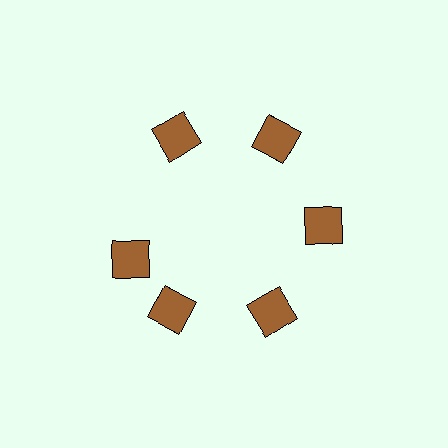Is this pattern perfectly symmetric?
No. The 6 brown squares are arranged in a ring, but one element near the 9 o'clock position is rotated out of alignment along the ring, breaking the 6-fold rotational symmetry.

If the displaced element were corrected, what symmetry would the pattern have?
It would have 6-fold rotational symmetry — the pattern would map onto itself every 60 degrees.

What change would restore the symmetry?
The symmetry would be restored by rotating it back into even spacing with its neighbors so that all 6 squares sit at equal angles and equal distance from the center.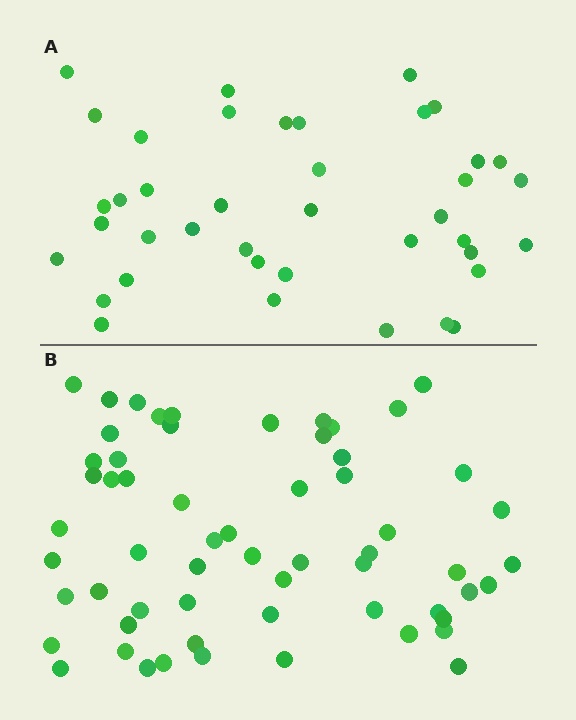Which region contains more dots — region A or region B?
Region B (the bottom region) has more dots.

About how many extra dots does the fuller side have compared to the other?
Region B has approximately 20 more dots than region A.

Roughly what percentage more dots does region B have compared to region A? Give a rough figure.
About 50% more.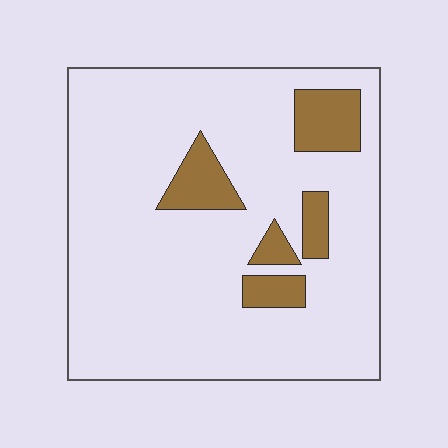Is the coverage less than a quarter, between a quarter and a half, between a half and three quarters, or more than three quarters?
Less than a quarter.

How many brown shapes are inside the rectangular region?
5.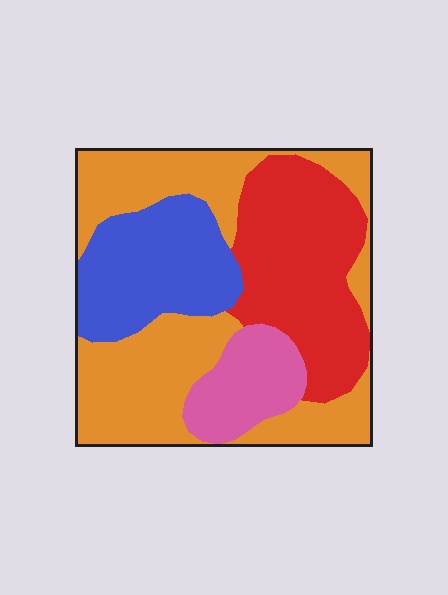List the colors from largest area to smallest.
From largest to smallest: orange, red, blue, pink.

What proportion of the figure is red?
Red covers 27% of the figure.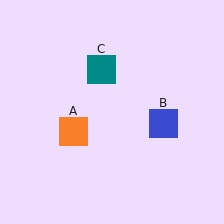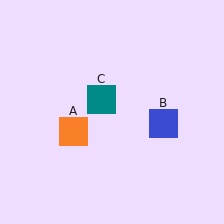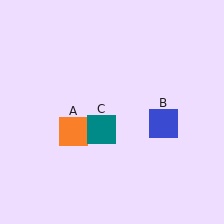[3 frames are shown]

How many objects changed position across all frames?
1 object changed position: teal square (object C).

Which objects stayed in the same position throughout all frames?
Orange square (object A) and blue square (object B) remained stationary.